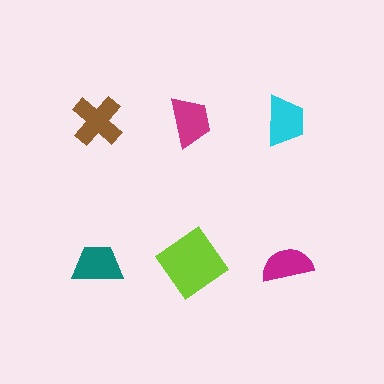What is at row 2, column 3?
A magenta semicircle.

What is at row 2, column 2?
A lime diamond.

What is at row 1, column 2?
A magenta trapezoid.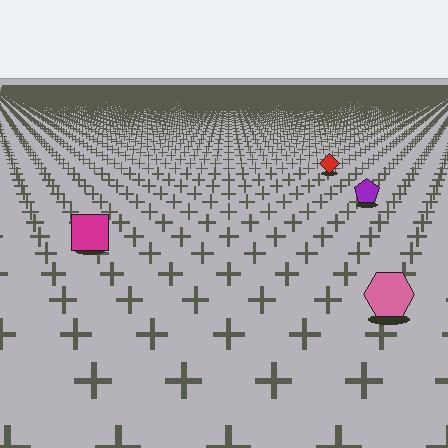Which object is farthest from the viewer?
The red diamond is farthest from the viewer. It appears smaller and the ground texture around it is denser.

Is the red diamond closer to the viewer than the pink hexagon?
No. The pink hexagon is closer — you can tell from the texture gradient: the ground texture is coarser near it.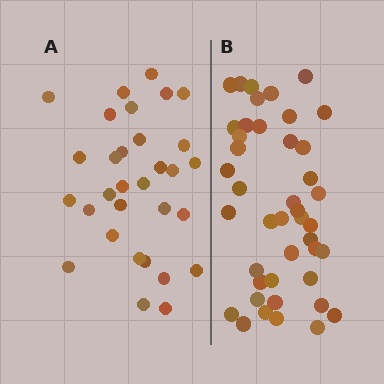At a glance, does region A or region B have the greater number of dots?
Region B (the right region) has more dots.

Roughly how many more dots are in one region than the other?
Region B has roughly 12 or so more dots than region A.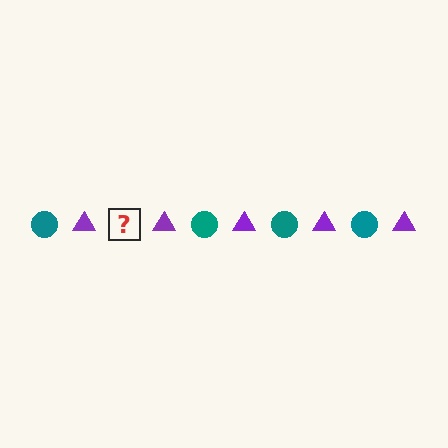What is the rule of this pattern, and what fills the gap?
The rule is that the pattern alternates between teal circle and purple triangle. The gap should be filled with a teal circle.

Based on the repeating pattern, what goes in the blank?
The blank should be a teal circle.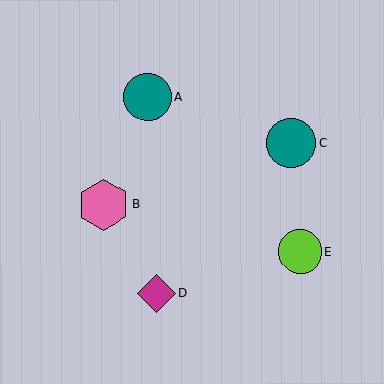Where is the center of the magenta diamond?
The center of the magenta diamond is at (156, 294).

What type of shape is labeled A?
Shape A is a teal circle.